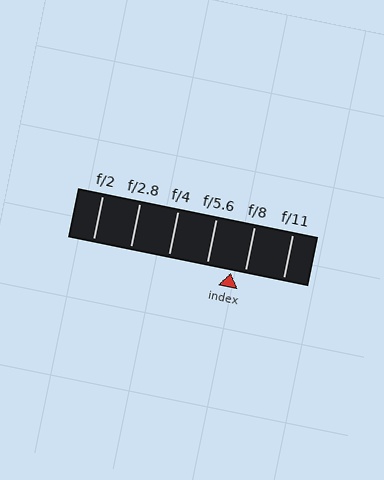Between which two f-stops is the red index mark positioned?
The index mark is between f/5.6 and f/8.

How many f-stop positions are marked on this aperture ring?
There are 6 f-stop positions marked.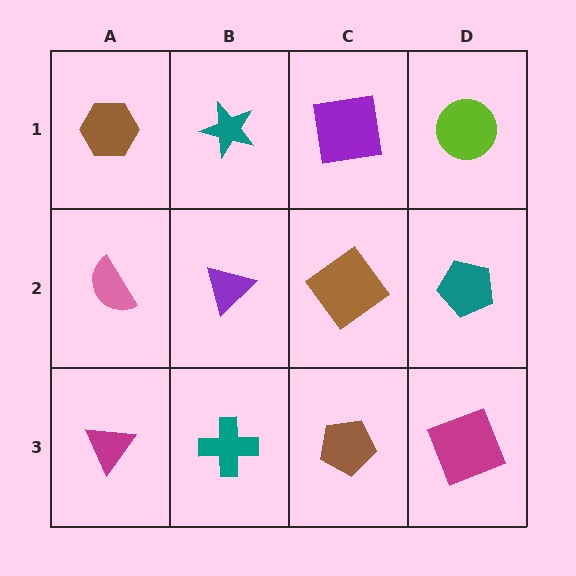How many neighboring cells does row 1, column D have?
2.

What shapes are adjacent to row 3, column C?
A brown diamond (row 2, column C), a teal cross (row 3, column B), a magenta square (row 3, column D).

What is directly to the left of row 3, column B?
A magenta triangle.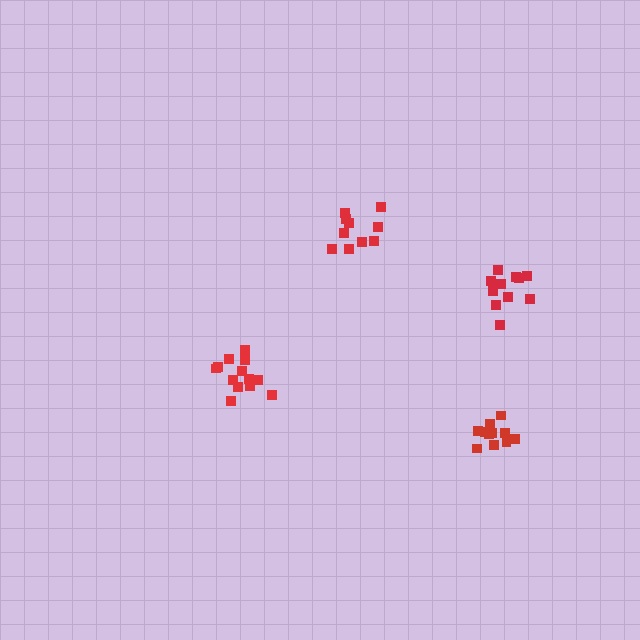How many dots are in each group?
Group 1: 10 dots, Group 2: 11 dots, Group 3: 11 dots, Group 4: 13 dots (45 total).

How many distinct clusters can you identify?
There are 4 distinct clusters.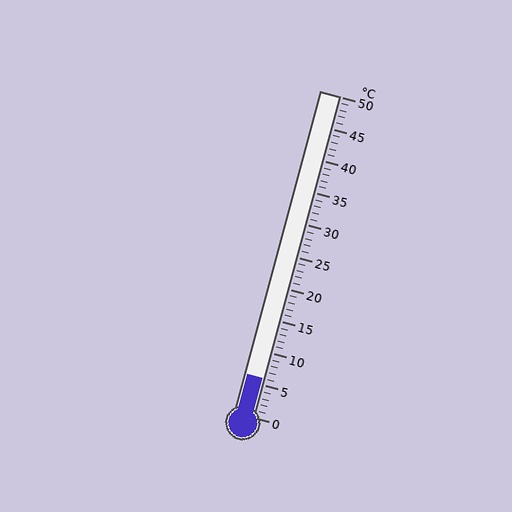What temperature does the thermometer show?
The thermometer shows approximately 6°C.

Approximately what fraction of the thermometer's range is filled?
The thermometer is filled to approximately 10% of its range.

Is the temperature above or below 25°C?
The temperature is below 25°C.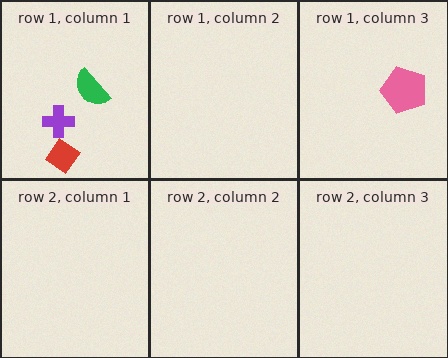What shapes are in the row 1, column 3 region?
The pink pentagon.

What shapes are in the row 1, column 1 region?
The purple cross, the red diamond, the green semicircle.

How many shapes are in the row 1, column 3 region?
1.